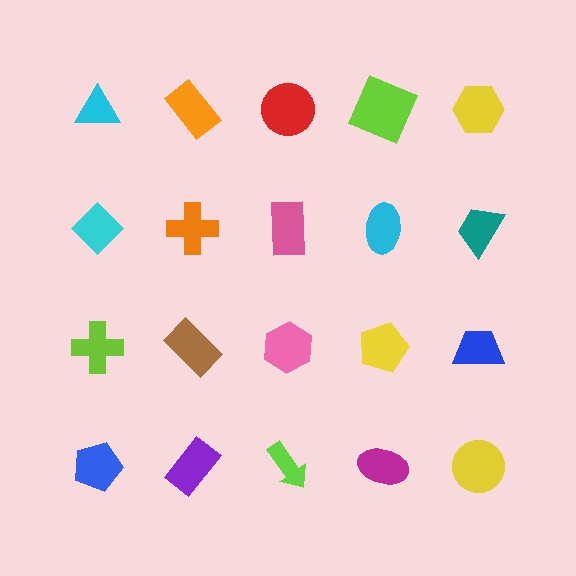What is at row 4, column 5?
A yellow circle.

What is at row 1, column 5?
A yellow hexagon.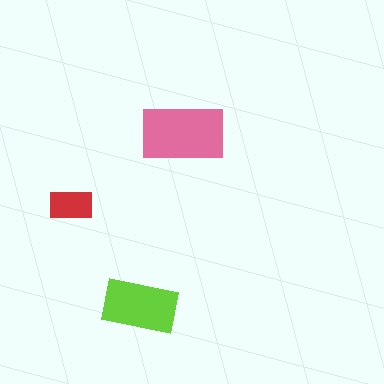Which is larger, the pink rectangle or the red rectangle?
The pink one.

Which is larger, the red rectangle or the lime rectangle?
The lime one.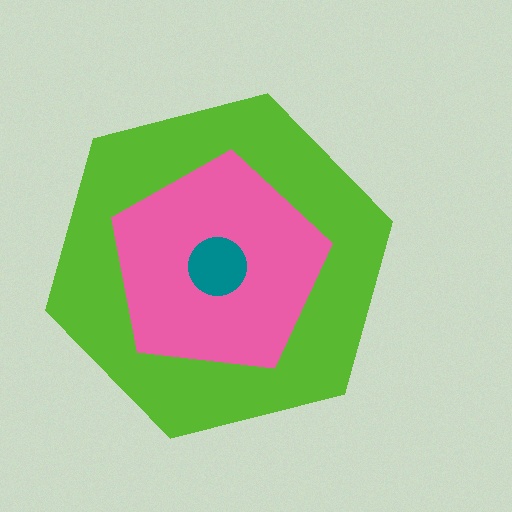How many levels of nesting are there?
3.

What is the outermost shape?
The lime hexagon.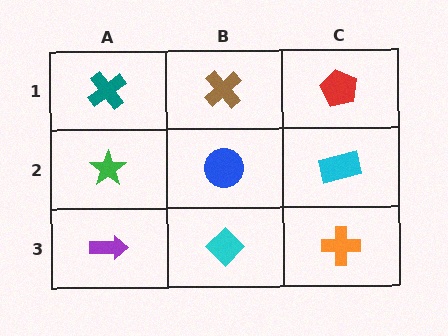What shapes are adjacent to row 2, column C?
A red pentagon (row 1, column C), an orange cross (row 3, column C), a blue circle (row 2, column B).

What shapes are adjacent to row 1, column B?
A blue circle (row 2, column B), a teal cross (row 1, column A), a red pentagon (row 1, column C).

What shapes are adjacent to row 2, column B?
A brown cross (row 1, column B), a cyan diamond (row 3, column B), a green star (row 2, column A), a cyan rectangle (row 2, column C).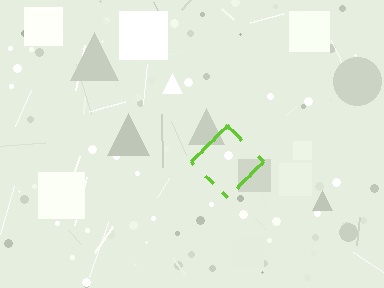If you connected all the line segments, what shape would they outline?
They would outline a diamond.